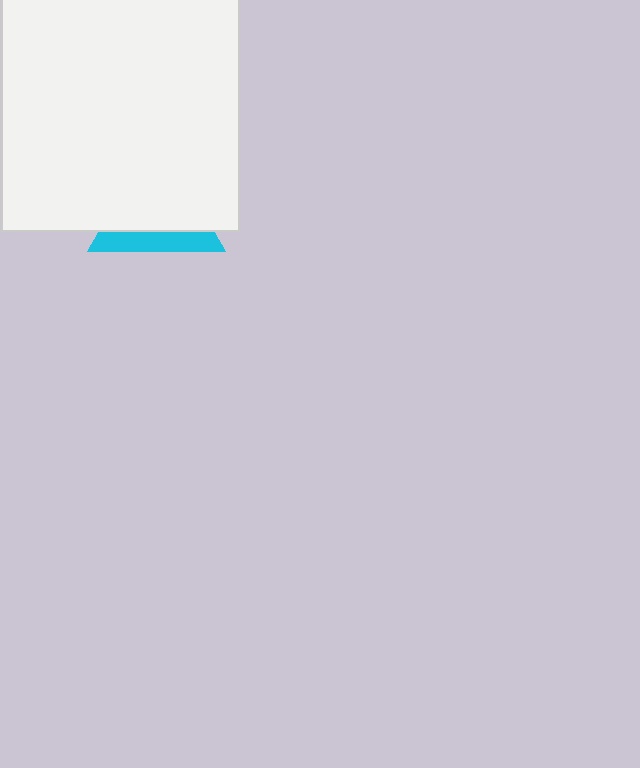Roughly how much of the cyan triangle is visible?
A small part of it is visible (roughly 31%).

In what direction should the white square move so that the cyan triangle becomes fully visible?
The white square should move up. That is the shortest direction to clear the overlap and leave the cyan triangle fully visible.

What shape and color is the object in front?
The object in front is a white square.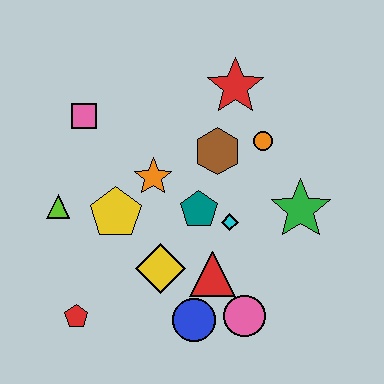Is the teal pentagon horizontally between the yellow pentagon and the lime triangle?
No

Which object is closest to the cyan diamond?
The teal pentagon is closest to the cyan diamond.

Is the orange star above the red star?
No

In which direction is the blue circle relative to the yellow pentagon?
The blue circle is below the yellow pentagon.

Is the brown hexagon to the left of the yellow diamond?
No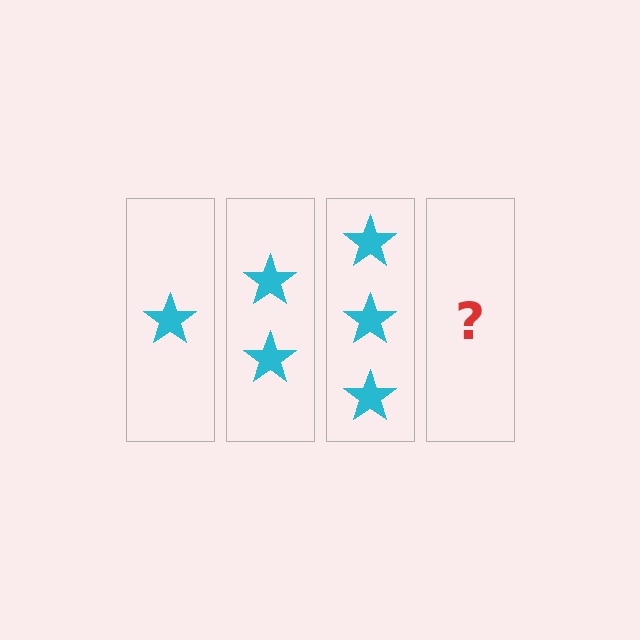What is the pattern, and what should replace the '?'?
The pattern is that each step adds one more star. The '?' should be 4 stars.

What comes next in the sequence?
The next element should be 4 stars.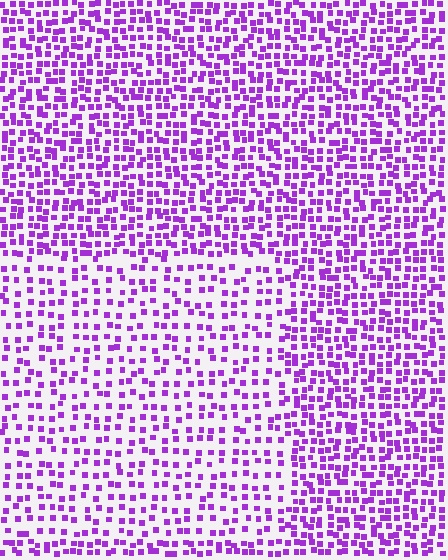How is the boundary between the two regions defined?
The boundary is defined by a change in element density (approximately 1.8x ratio). All elements are the same color, size, and shape.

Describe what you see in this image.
The image contains small purple elements arranged at two different densities. A rectangle-shaped region is visible where the elements are less densely packed than the surrounding area.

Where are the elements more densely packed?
The elements are more densely packed outside the rectangle boundary.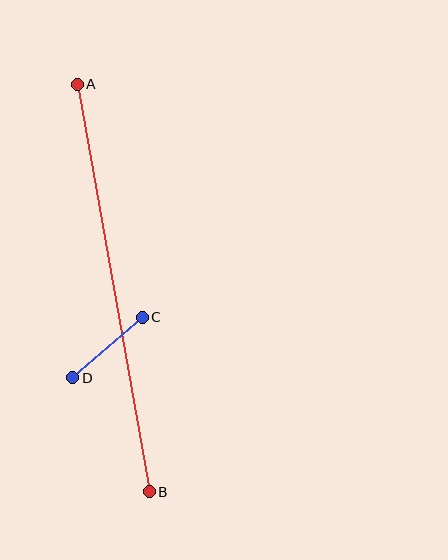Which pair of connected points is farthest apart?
Points A and B are farthest apart.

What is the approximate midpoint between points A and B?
The midpoint is at approximately (113, 288) pixels.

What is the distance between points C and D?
The distance is approximately 92 pixels.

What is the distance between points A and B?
The distance is approximately 414 pixels.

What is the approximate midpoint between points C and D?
The midpoint is at approximately (107, 348) pixels.